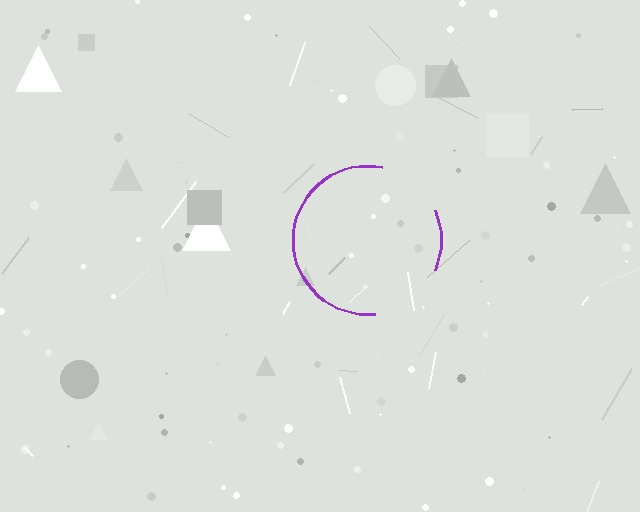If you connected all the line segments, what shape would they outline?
They would outline a circle.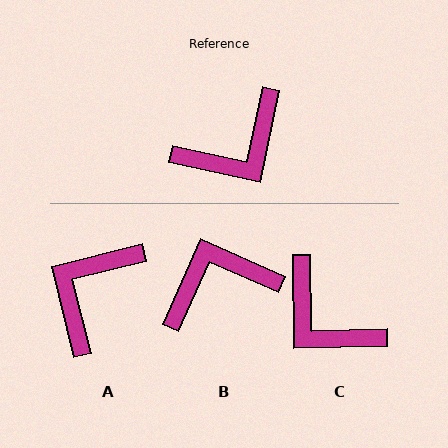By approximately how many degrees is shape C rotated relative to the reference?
Approximately 77 degrees clockwise.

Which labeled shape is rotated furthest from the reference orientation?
B, about 168 degrees away.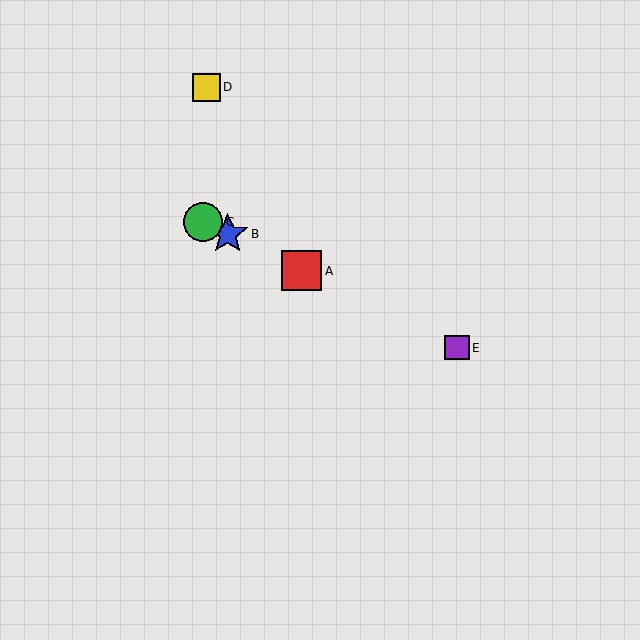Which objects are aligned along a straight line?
Objects A, B, C, E are aligned along a straight line.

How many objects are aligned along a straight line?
4 objects (A, B, C, E) are aligned along a straight line.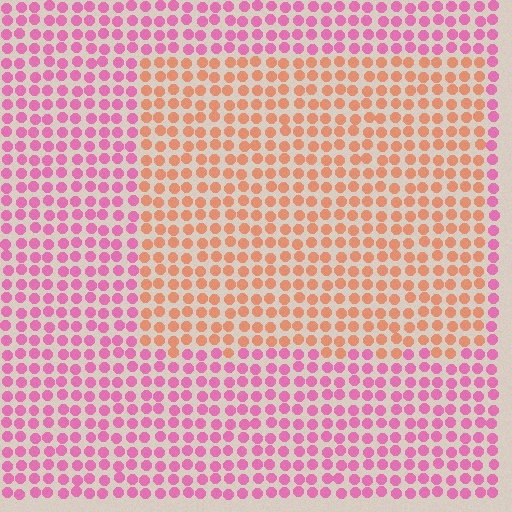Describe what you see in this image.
The image is filled with small pink elements in a uniform arrangement. A rectangle-shaped region is visible where the elements are tinted to a slightly different hue, forming a subtle color boundary.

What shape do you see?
I see a rectangle.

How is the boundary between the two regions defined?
The boundary is defined purely by a slight shift in hue (about 51 degrees). Spacing, size, and orientation are identical on both sides.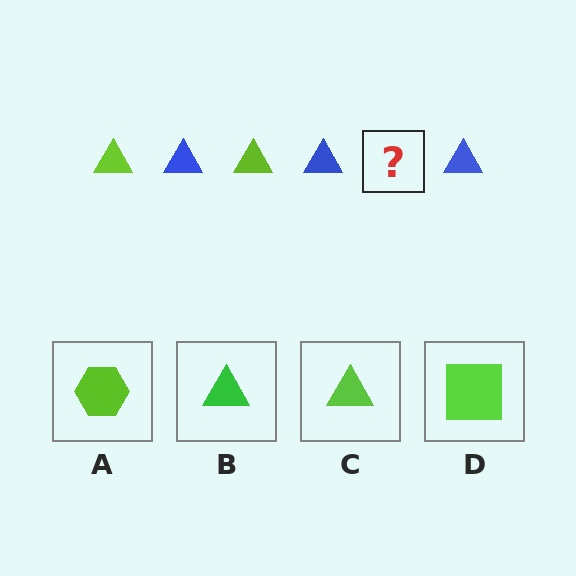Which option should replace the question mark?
Option C.